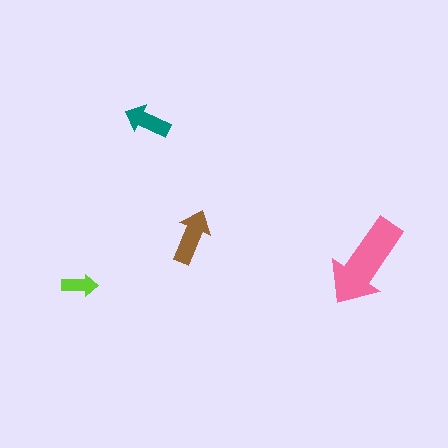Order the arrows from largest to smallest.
the pink one, the brown one, the teal one, the lime one.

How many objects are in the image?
There are 4 objects in the image.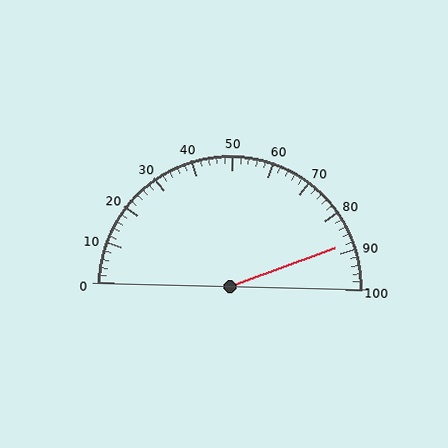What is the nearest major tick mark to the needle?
The nearest major tick mark is 90.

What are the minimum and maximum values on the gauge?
The gauge ranges from 0 to 100.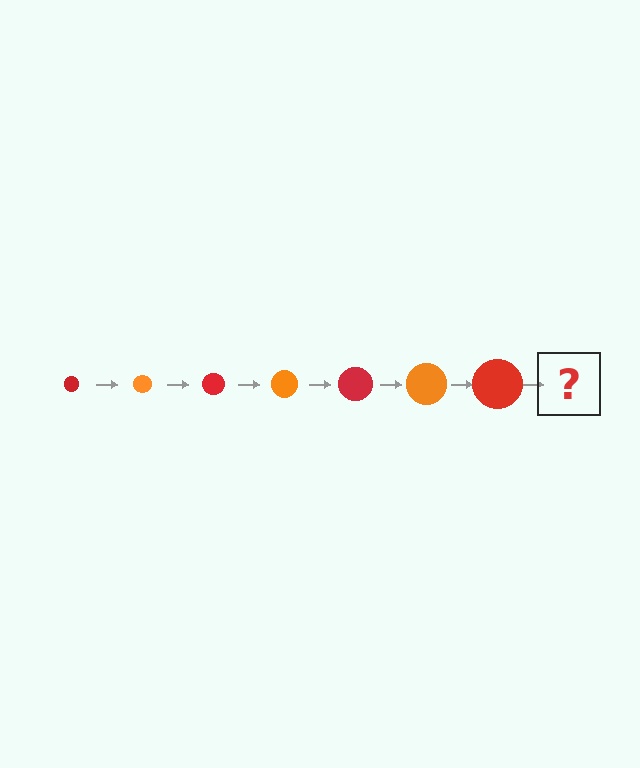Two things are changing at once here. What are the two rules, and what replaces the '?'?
The two rules are that the circle grows larger each step and the color cycles through red and orange. The '?' should be an orange circle, larger than the previous one.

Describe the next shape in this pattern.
It should be an orange circle, larger than the previous one.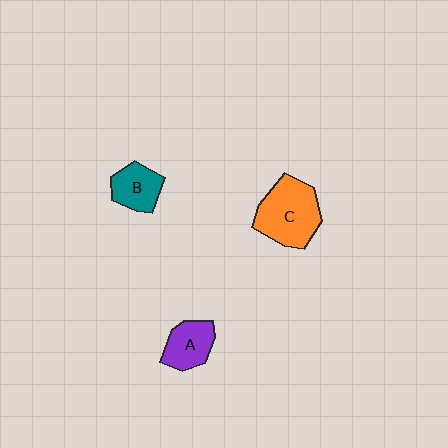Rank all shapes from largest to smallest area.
From largest to smallest: C (orange), A (purple), B (teal).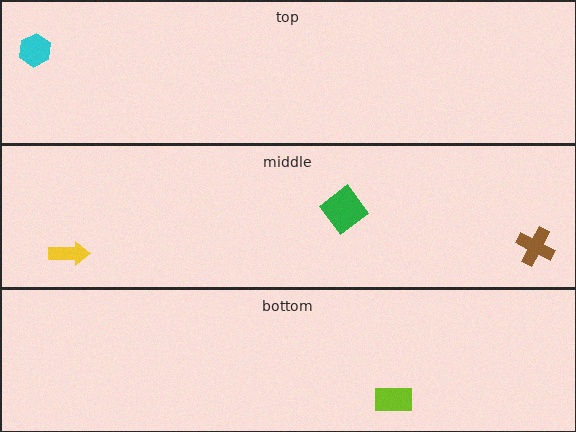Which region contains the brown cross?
The middle region.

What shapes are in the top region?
The cyan hexagon.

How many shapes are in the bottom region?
1.